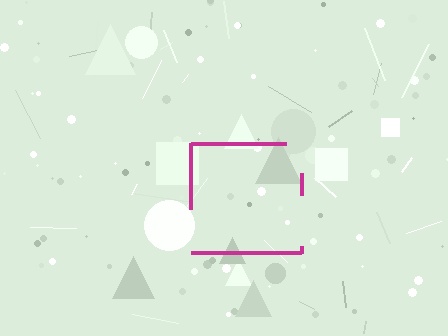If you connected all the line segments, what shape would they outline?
They would outline a square.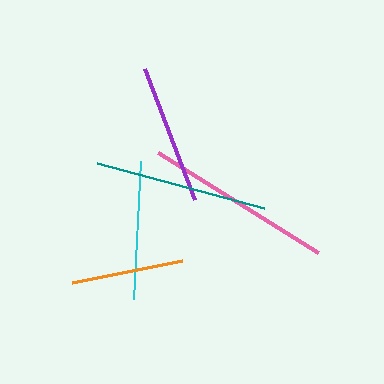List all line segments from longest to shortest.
From longest to shortest: pink, teal, purple, cyan, orange.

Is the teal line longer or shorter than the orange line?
The teal line is longer than the orange line.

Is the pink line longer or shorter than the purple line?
The pink line is longer than the purple line.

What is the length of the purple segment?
The purple segment is approximately 140 pixels long.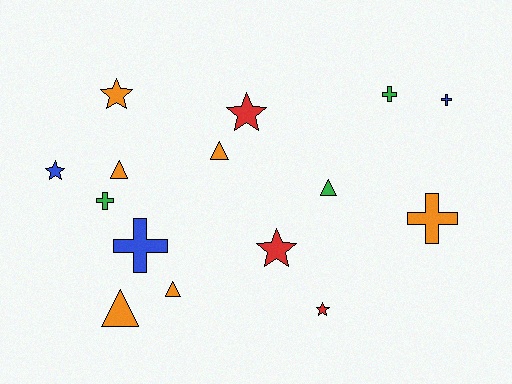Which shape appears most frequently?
Triangle, with 5 objects.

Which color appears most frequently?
Orange, with 6 objects.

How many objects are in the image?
There are 15 objects.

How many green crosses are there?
There are 2 green crosses.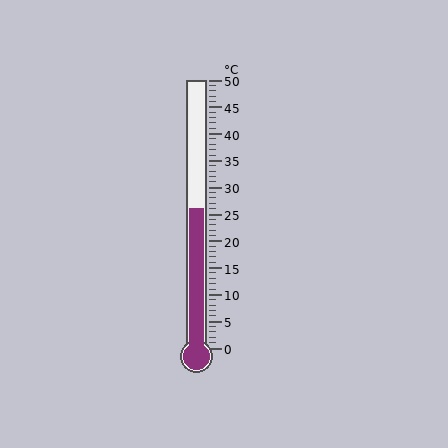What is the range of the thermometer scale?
The thermometer scale ranges from 0°C to 50°C.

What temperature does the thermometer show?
The thermometer shows approximately 26°C.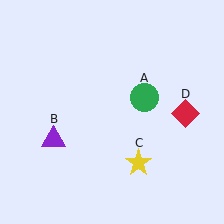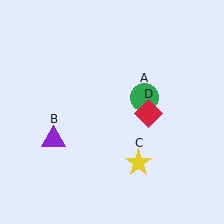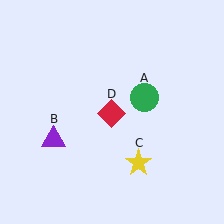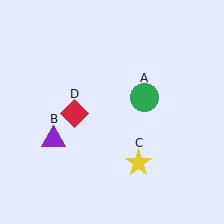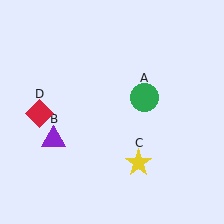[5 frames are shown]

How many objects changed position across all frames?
1 object changed position: red diamond (object D).